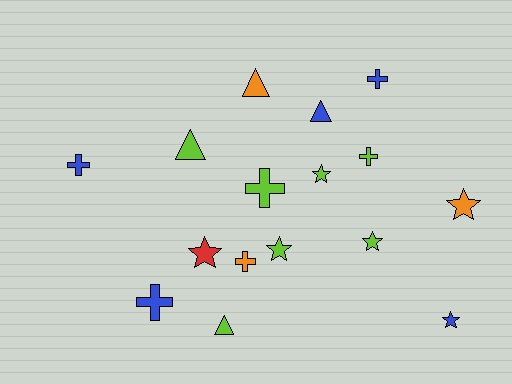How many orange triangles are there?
There is 1 orange triangle.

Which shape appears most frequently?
Star, with 6 objects.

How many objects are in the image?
There are 16 objects.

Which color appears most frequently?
Lime, with 7 objects.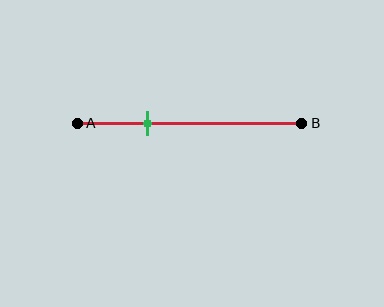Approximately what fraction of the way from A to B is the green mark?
The green mark is approximately 30% of the way from A to B.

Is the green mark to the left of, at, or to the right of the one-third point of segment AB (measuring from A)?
The green mark is approximately at the one-third point of segment AB.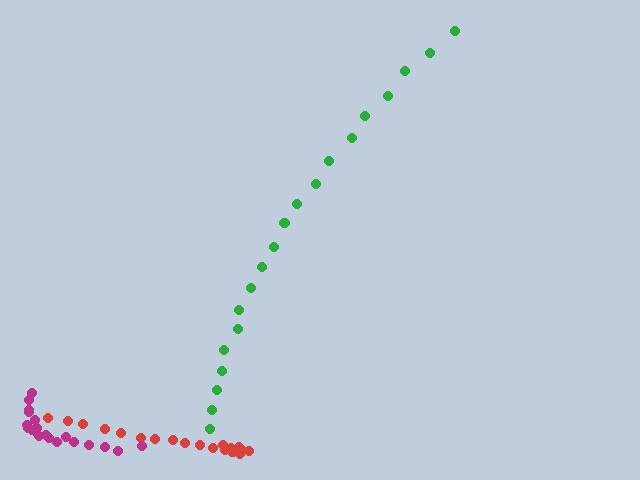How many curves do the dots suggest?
There are 3 distinct paths.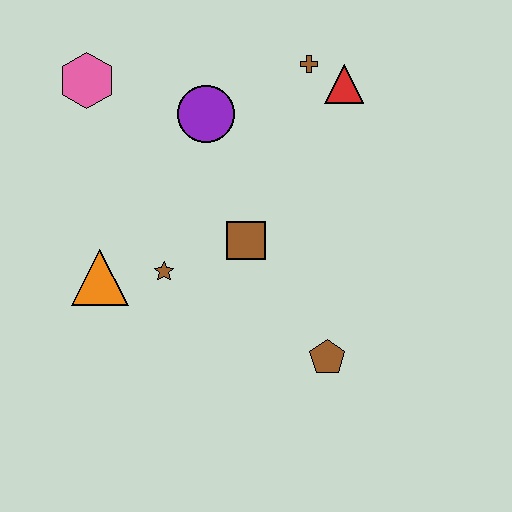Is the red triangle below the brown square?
No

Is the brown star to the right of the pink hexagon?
Yes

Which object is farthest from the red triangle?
The orange triangle is farthest from the red triangle.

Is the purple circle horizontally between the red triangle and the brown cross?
No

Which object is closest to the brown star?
The orange triangle is closest to the brown star.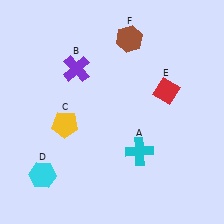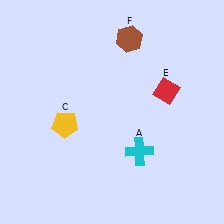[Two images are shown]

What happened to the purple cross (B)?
The purple cross (B) was removed in Image 2. It was in the top-left area of Image 1.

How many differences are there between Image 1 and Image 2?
There are 2 differences between the two images.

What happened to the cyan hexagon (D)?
The cyan hexagon (D) was removed in Image 2. It was in the bottom-left area of Image 1.